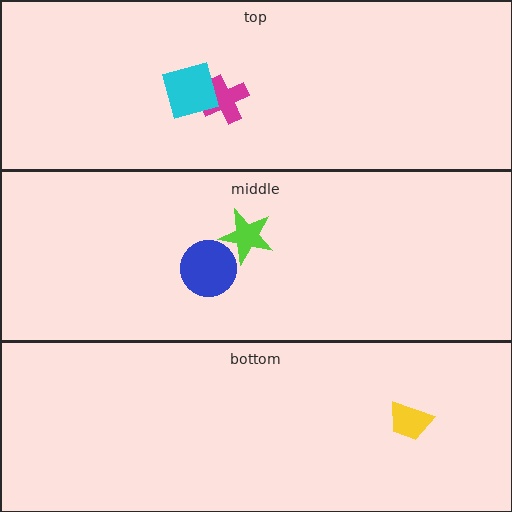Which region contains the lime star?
The middle region.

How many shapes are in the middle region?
2.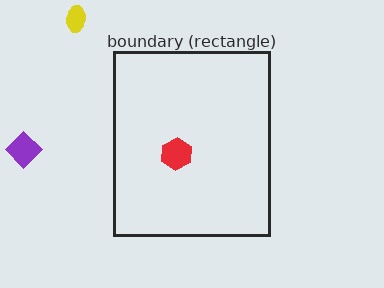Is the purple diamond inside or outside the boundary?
Outside.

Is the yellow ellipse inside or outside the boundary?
Outside.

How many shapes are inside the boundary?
1 inside, 2 outside.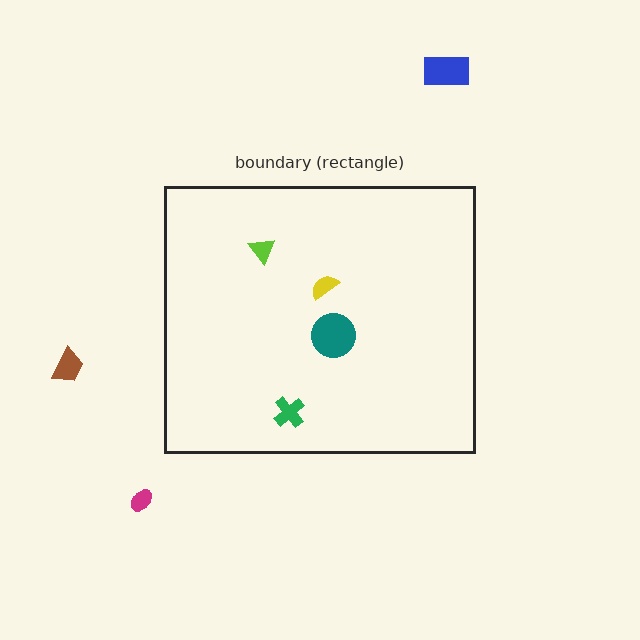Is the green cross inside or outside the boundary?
Inside.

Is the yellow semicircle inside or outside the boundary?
Inside.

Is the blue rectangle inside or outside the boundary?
Outside.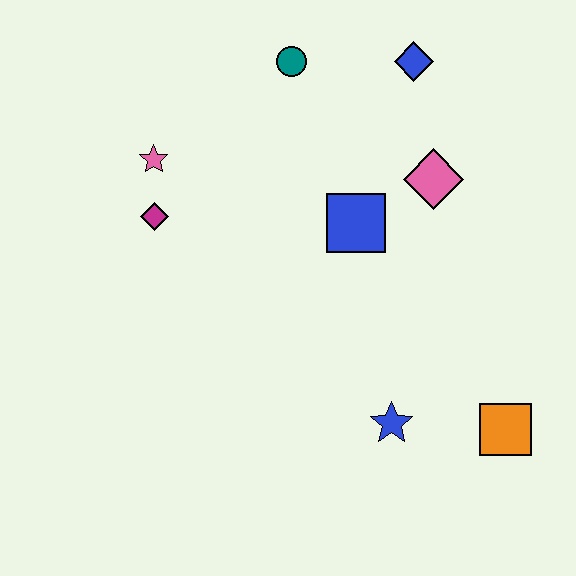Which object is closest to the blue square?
The pink diamond is closest to the blue square.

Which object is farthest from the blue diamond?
The orange square is farthest from the blue diamond.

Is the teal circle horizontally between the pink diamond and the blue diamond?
No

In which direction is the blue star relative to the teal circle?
The blue star is below the teal circle.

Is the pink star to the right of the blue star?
No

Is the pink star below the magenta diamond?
No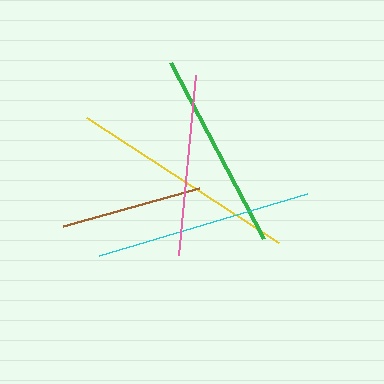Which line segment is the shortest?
The brown line is the shortest at approximately 141 pixels.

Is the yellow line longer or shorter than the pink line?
The yellow line is longer than the pink line.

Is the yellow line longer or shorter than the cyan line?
The yellow line is longer than the cyan line.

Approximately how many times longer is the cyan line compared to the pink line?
The cyan line is approximately 1.2 times the length of the pink line.